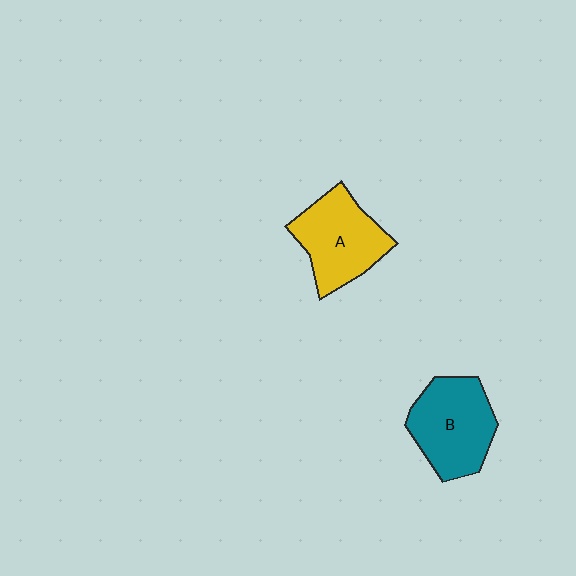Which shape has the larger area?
Shape B (teal).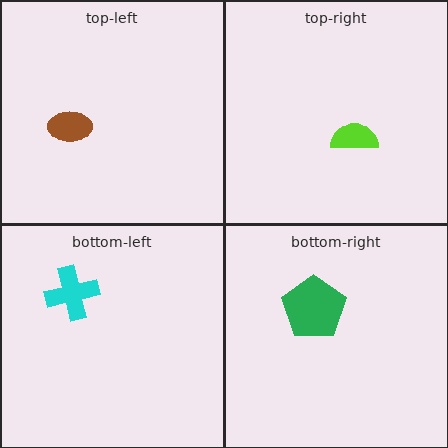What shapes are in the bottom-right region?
The green pentagon.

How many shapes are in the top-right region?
1.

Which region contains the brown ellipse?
The top-left region.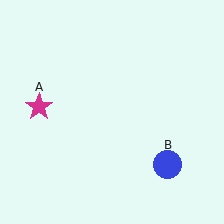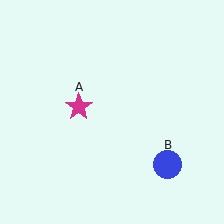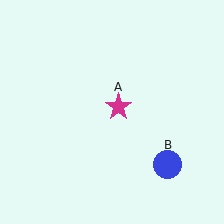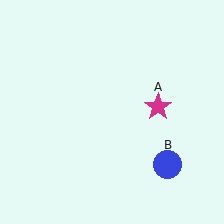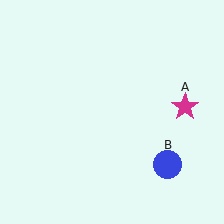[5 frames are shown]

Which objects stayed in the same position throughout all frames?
Blue circle (object B) remained stationary.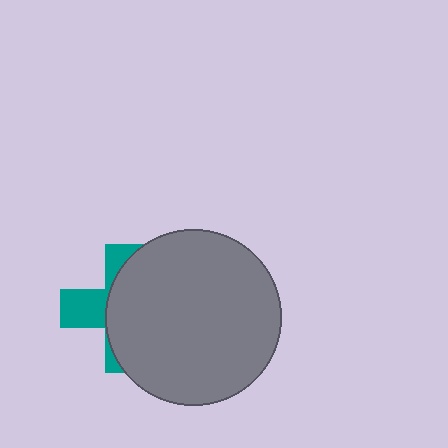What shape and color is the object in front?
The object in front is a gray circle.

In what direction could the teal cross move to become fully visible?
The teal cross could move left. That would shift it out from behind the gray circle entirely.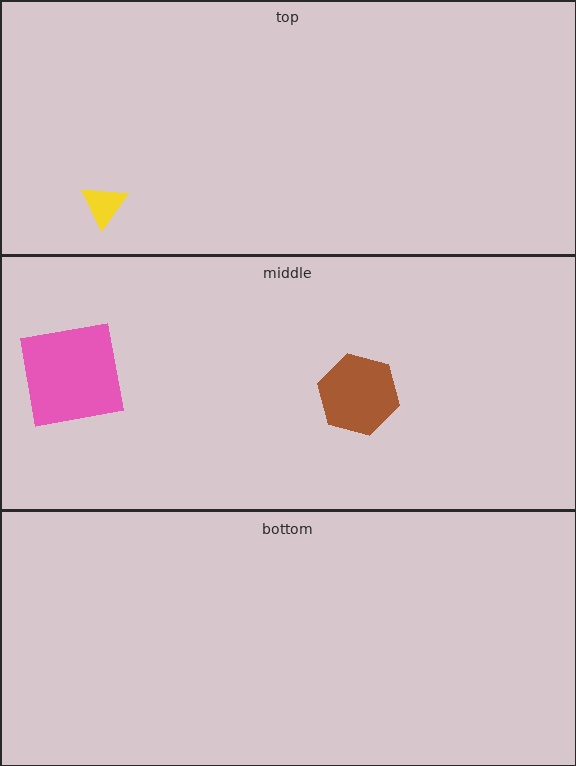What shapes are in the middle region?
The pink square, the brown hexagon.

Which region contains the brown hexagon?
The middle region.